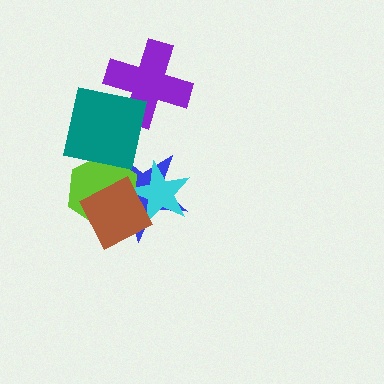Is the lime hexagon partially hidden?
Yes, it is partially covered by another shape.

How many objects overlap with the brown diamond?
3 objects overlap with the brown diamond.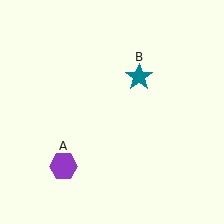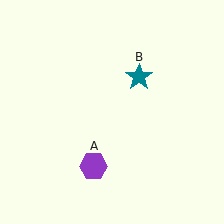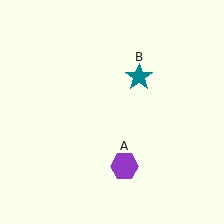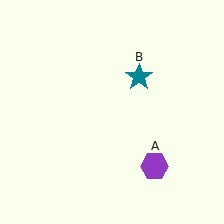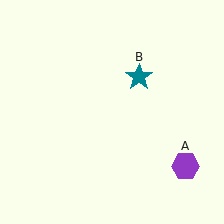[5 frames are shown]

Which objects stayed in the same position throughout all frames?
Teal star (object B) remained stationary.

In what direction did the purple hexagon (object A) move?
The purple hexagon (object A) moved right.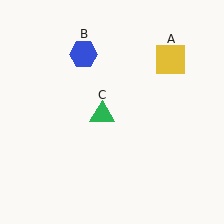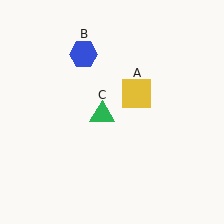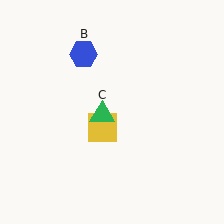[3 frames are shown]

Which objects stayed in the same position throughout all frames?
Blue hexagon (object B) and green triangle (object C) remained stationary.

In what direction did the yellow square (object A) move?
The yellow square (object A) moved down and to the left.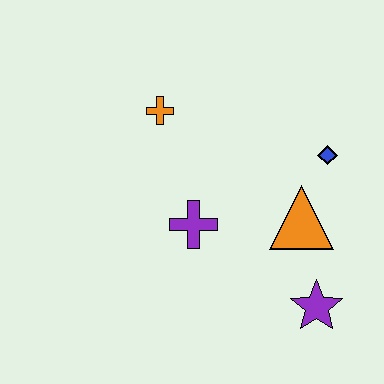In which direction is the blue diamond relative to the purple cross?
The blue diamond is to the right of the purple cross.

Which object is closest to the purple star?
The orange triangle is closest to the purple star.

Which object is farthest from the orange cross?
The purple star is farthest from the orange cross.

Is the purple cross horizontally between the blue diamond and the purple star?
No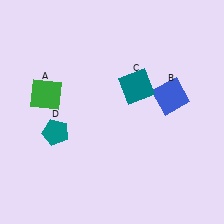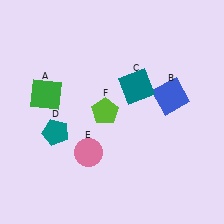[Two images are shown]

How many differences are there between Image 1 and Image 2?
There are 2 differences between the two images.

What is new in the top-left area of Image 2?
A lime pentagon (F) was added in the top-left area of Image 2.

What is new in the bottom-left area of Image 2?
A pink circle (E) was added in the bottom-left area of Image 2.